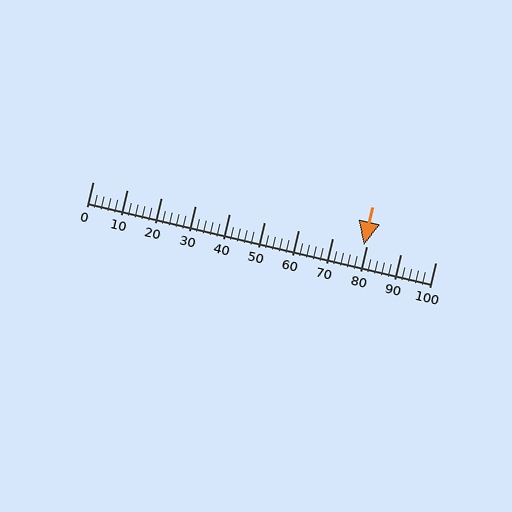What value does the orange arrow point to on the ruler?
The orange arrow points to approximately 79.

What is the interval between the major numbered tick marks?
The major tick marks are spaced 10 units apart.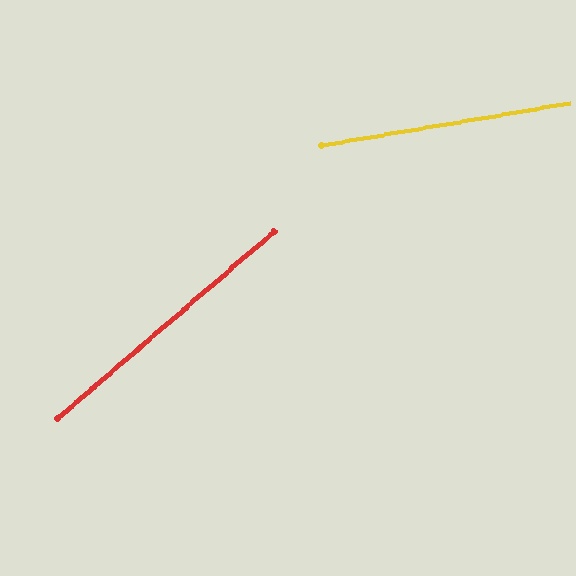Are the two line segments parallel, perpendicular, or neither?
Neither parallel nor perpendicular — they differ by about 31°.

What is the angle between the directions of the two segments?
Approximately 31 degrees.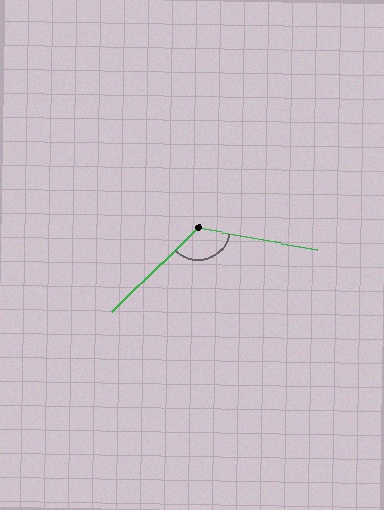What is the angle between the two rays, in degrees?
Approximately 125 degrees.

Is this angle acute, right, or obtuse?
It is obtuse.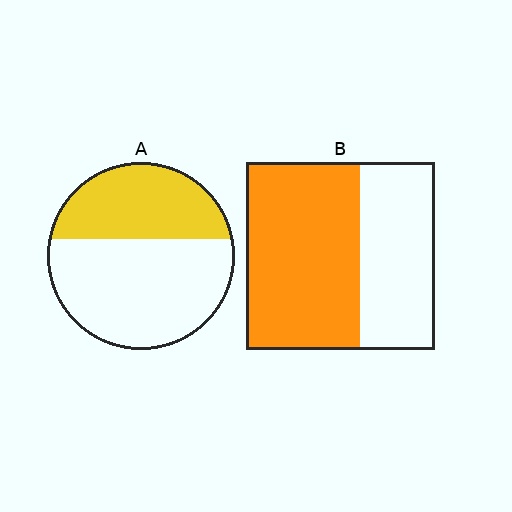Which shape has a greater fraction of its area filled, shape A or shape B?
Shape B.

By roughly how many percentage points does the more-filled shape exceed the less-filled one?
By roughly 20 percentage points (B over A).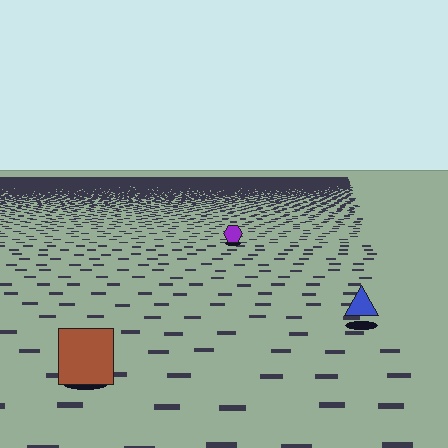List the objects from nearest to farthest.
From nearest to farthest: the brown square, the blue triangle, the purple hexagon.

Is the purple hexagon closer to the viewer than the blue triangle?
No. The blue triangle is closer — you can tell from the texture gradient: the ground texture is coarser near it.